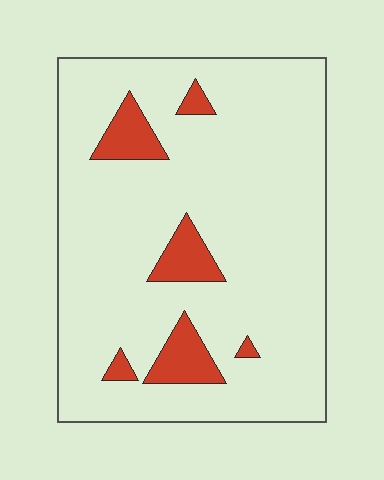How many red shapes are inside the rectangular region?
6.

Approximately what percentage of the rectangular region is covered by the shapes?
Approximately 10%.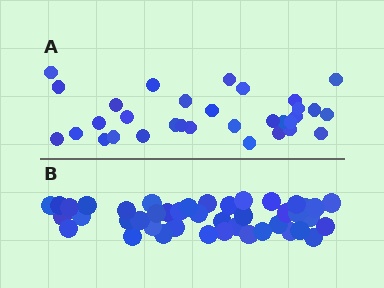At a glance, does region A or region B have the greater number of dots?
Region B (the bottom region) has more dots.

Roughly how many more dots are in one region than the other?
Region B has roughly 12 or so more dots than region A.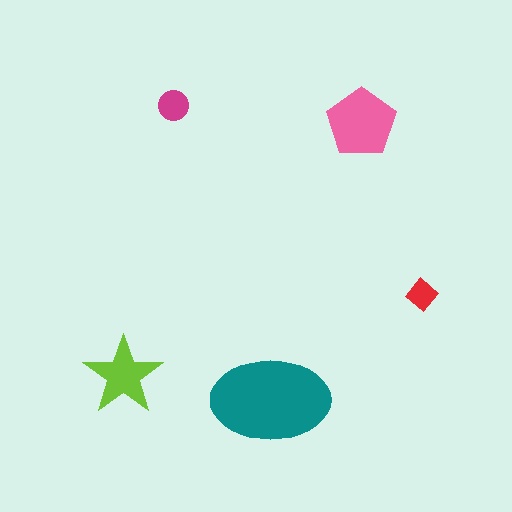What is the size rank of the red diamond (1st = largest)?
5th.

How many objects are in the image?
There are 5 objects in the image.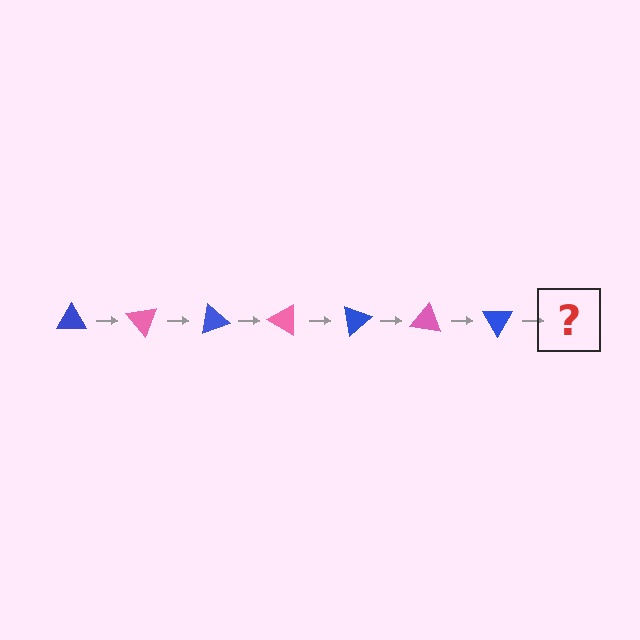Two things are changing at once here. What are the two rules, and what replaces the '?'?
The two rules are that it rotates 50 degrees each step and the color cycles through blue and pink. The '?' should be a pink triangle, rotated 350 degrees from the start.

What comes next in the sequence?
The next element should be a pink triangle, rotated 350 degrees from the start.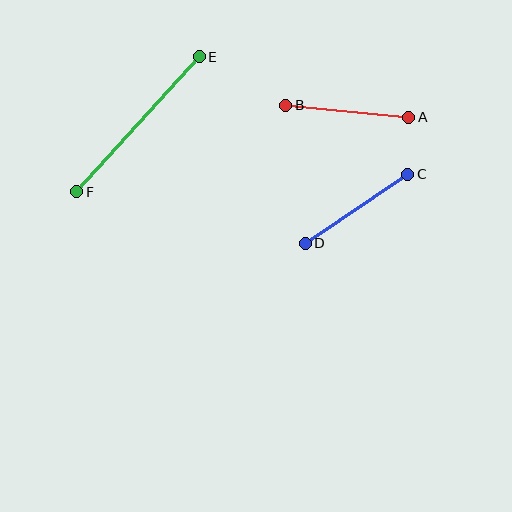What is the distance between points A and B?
The distance is approximately 123 pixels.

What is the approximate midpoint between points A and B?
The midpoint is at approximately (347, 111) pixels.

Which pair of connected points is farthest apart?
Points E and F are farthest apart.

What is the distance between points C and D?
The distance is approximately 124 pixels.